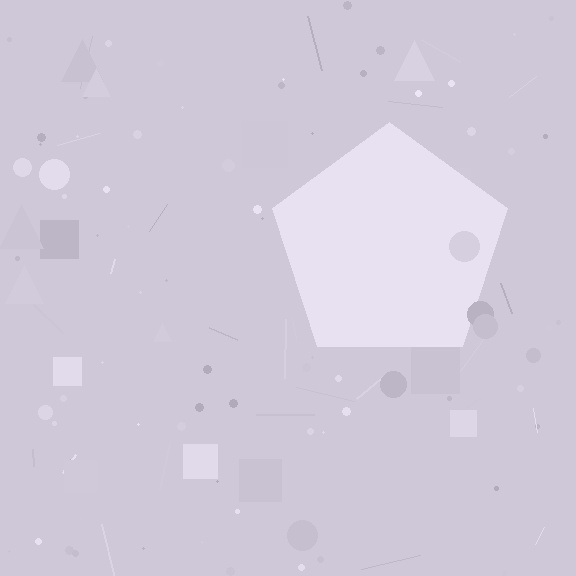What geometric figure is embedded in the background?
A pentagon is embedded in the background.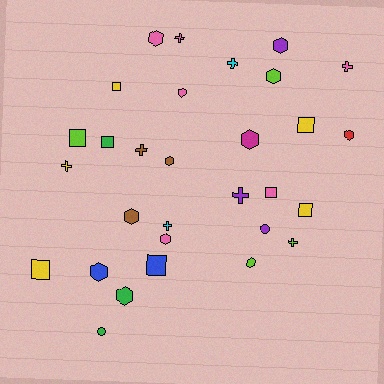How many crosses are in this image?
There are 8 crosses.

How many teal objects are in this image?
There are no teal objects.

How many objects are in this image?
There are 30 objects.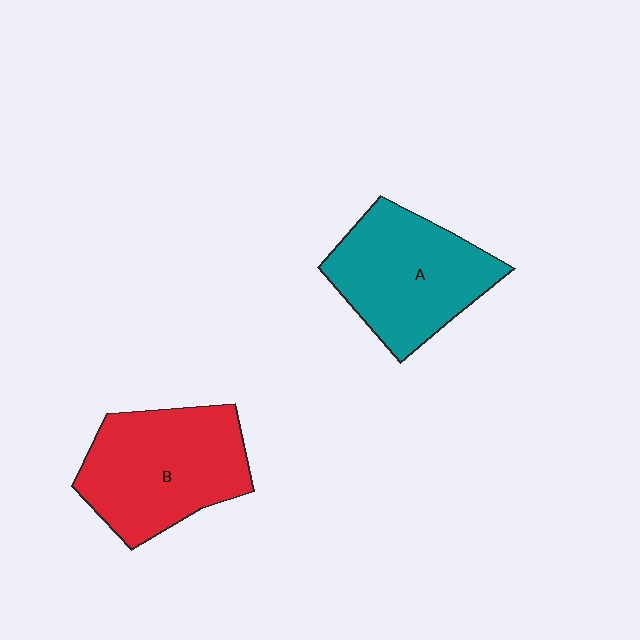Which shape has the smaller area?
Shape A (teal).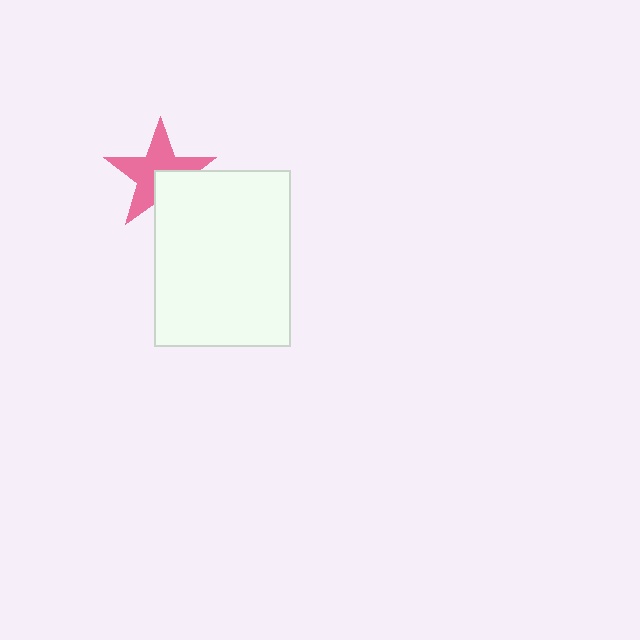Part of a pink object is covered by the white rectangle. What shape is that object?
It is a star.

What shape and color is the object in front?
The object in front is a white rectangle.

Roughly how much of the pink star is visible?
Most of it is visible (roughly 66%).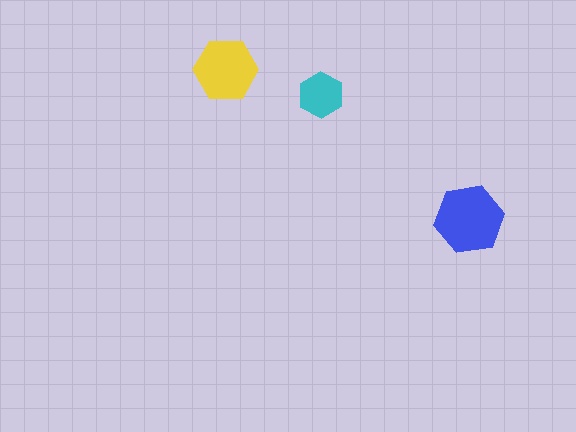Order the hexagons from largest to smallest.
the blue one, the yellow one, the cyan one.